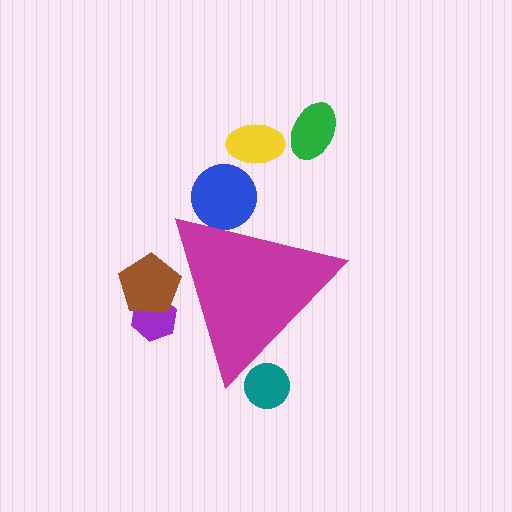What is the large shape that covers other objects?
A magenta triangle.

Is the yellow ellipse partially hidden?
No, the yellow ellipse is fully visible.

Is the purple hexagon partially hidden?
Yes, the purple hexagon is partially hidden behind the magenta triangle.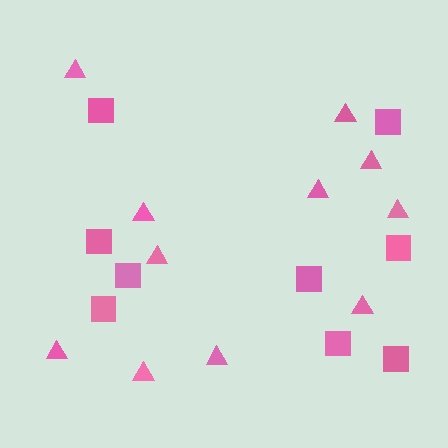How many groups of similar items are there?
There are 2 groups: one group of triangles (11) and one group of squares (9).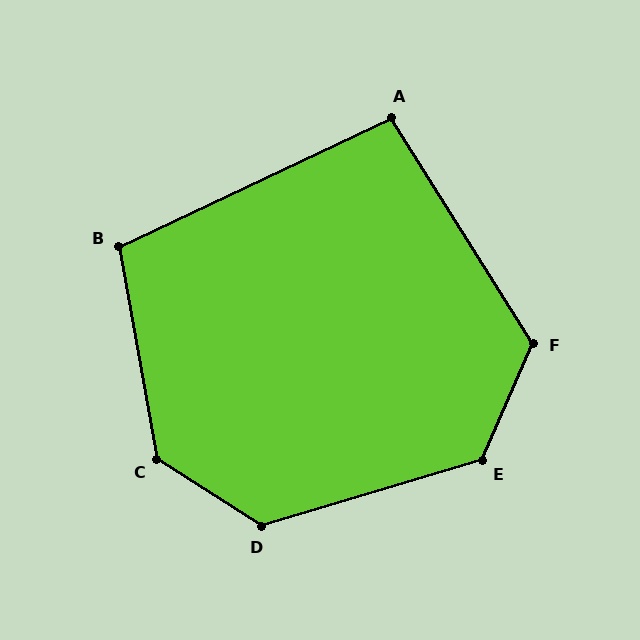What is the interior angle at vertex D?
Approximately 131 degrees (obtuse).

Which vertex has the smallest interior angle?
A, at approximately 97 degrees.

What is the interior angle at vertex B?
Approximately 105 degrees (obtuse).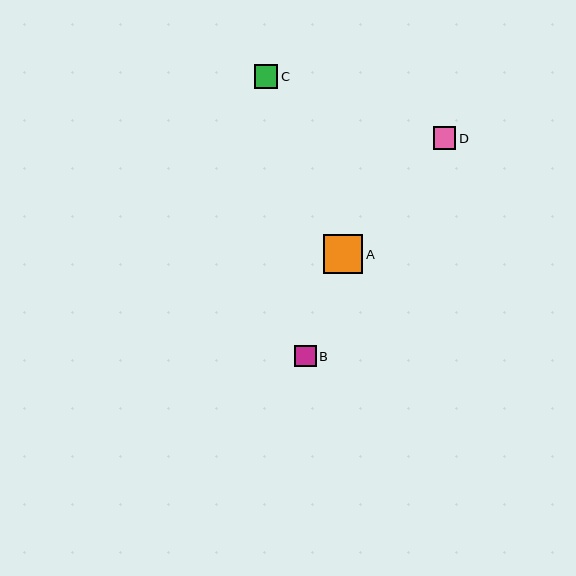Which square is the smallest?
Square B is the smallest with a size of approximately 21 pixels.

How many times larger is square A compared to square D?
Square A is approximately 1.7 times the size of square D.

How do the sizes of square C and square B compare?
Square C and square B are approximately the same size.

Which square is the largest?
Square A is the largest with a size of approximately 39 pixels.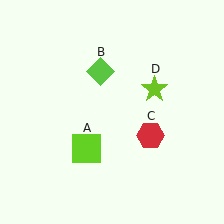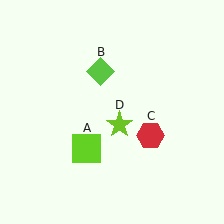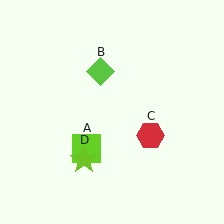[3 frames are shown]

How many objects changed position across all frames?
1 object changed position: lime star (object D).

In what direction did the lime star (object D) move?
The lime star (object D) moved down and to the left.